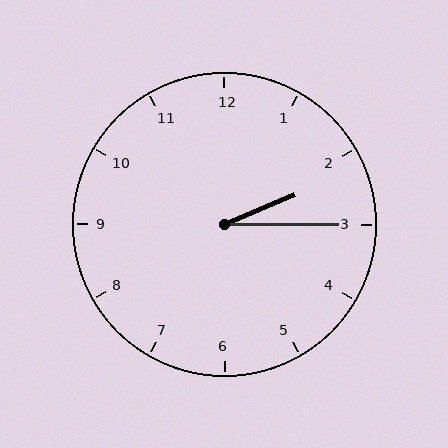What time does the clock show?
2:15.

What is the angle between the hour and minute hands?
Approximately 22 degrees.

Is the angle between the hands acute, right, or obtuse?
It is acute.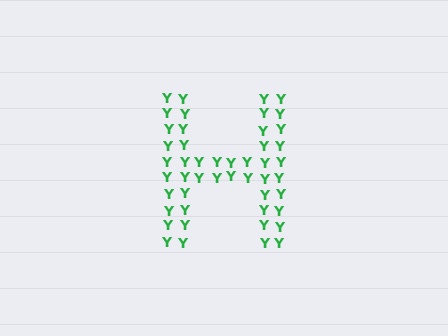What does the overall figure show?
The overall figure shows the letter H.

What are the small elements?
The small elements are letter Y's.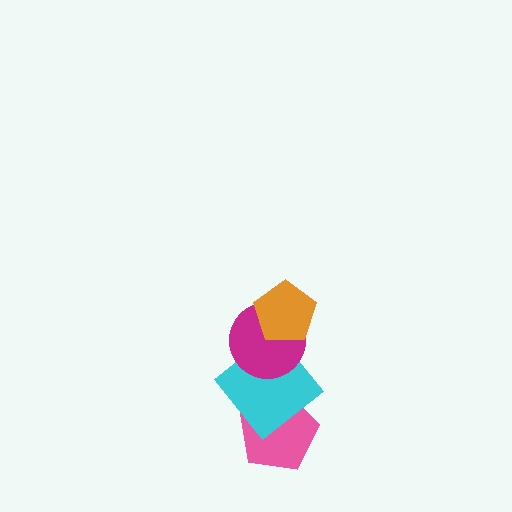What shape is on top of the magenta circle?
The orange pentagon is on top of the magenta circle.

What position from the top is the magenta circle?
The magenta circle is 2nd from the top.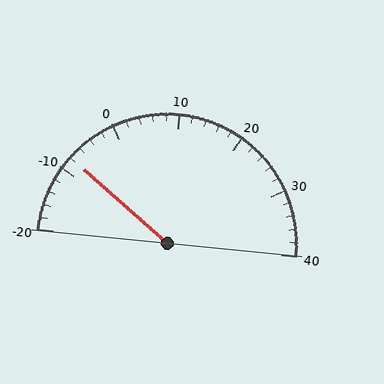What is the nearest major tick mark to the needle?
The nearest major tick mark is -10.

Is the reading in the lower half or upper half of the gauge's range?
The reading is in the lower half of the range (-20 to 40).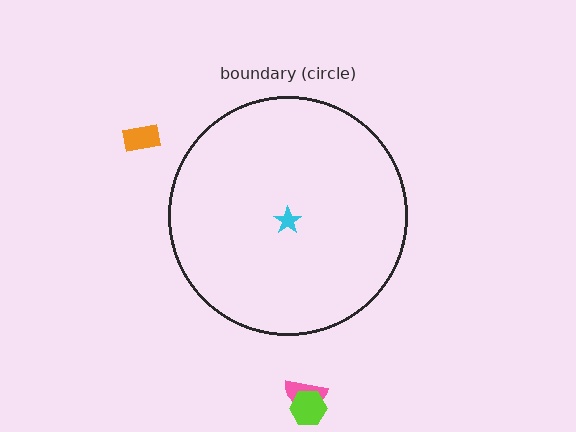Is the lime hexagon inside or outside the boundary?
Outside.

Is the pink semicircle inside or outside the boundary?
Outside.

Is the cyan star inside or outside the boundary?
Inside.